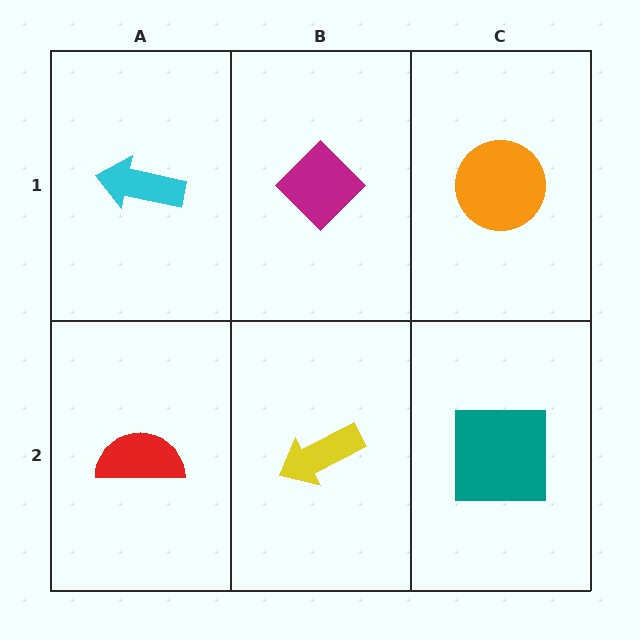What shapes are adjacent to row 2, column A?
A cyan arrow (row 1, column A), a yellow arrow (row 2, column B).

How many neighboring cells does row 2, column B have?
3.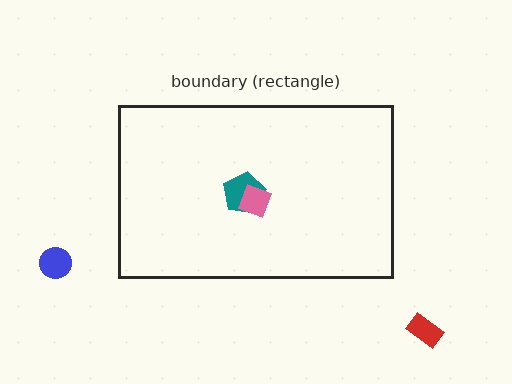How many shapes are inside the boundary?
2 inside, 2 outside.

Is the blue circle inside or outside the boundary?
Outside.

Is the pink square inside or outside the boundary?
Inside.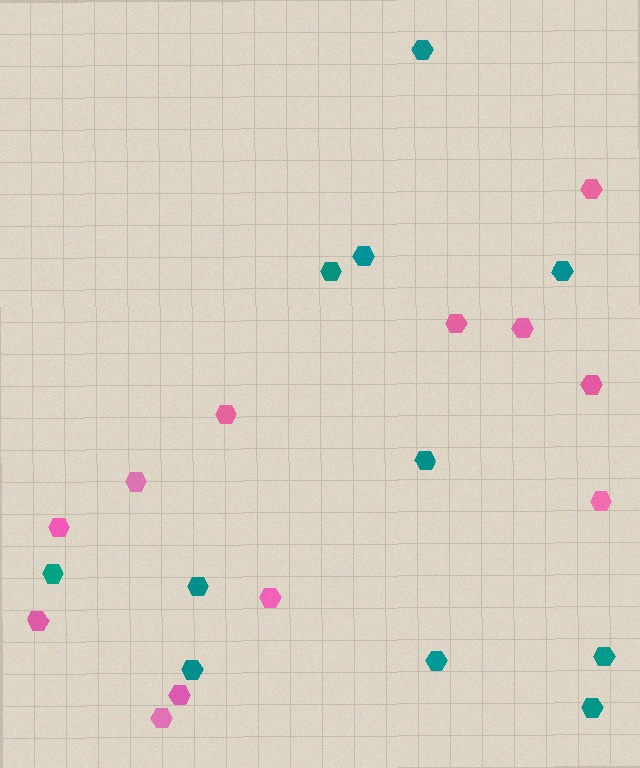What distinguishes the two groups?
There are 2 groups: one group of teal hexagons (11) and one group of pink hexagons (12).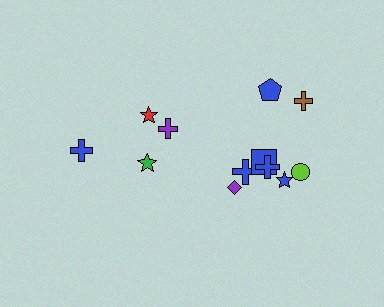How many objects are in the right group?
There are 8 objects.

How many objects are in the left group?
There are 4 objects.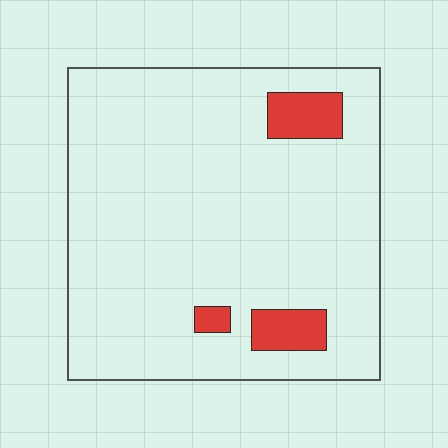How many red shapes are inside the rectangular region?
3.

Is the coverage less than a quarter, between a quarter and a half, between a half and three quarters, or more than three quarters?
Less than a quarter.